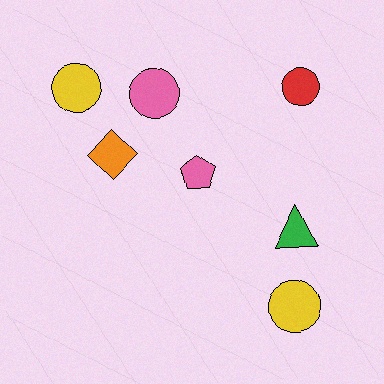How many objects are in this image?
There are 7 objects.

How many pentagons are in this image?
There is 1 pentagon.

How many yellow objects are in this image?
There are 2 yellow objects.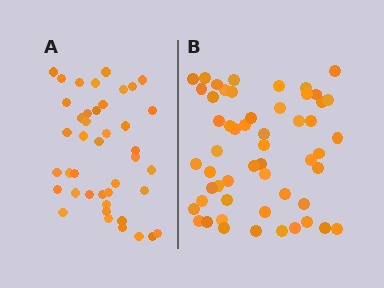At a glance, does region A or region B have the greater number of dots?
Region B (the right region) has more dots.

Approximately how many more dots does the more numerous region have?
Region B has roughly 12 or so more dots than region A.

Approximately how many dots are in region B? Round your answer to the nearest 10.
About 50 dots. (The exact count is 54, which rounds to 50.)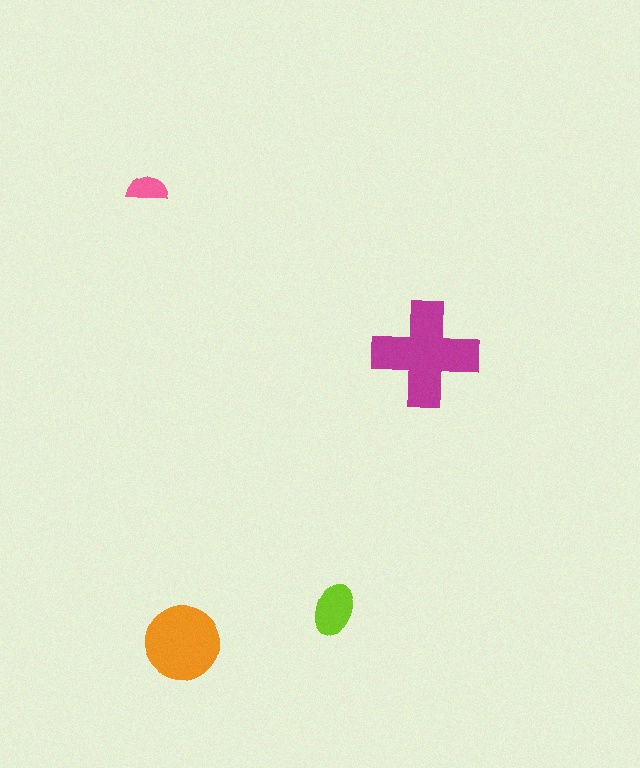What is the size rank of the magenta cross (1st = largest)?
1st.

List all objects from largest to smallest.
The magenta cross, the orange circle, the lime ellipse, the pink semicircle.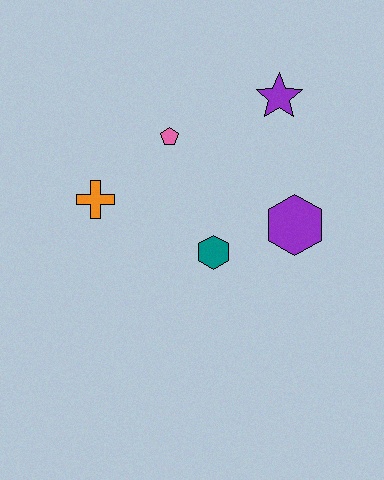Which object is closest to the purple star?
The pink pentagon is closest to the purple star.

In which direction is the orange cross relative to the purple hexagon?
The orange cross is to the left of the purple hexagon.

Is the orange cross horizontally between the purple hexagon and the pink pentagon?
No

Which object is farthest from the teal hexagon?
The purple star is farthest from the teal hexagon.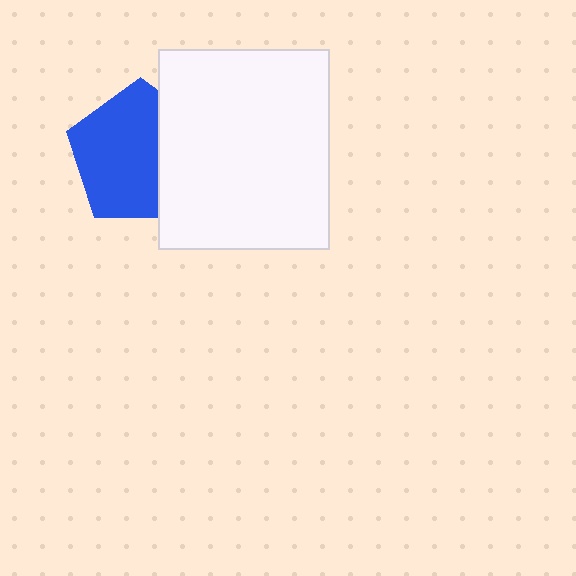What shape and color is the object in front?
The object in front is a white rectangle.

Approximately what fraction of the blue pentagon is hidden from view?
Roughly 34% of the blue pentagon is hidden behind the white rectangle.